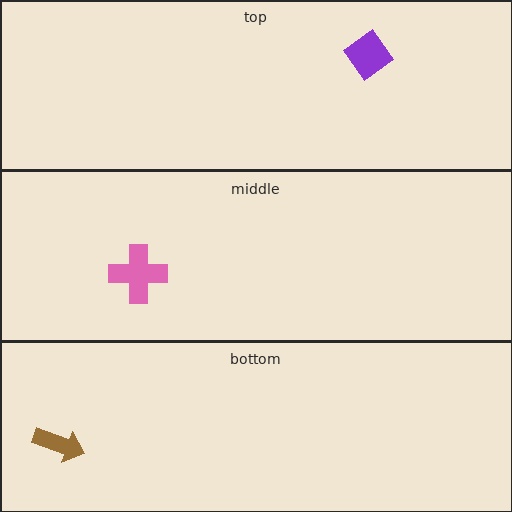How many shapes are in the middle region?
1.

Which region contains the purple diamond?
The top region.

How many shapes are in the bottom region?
1.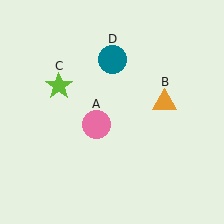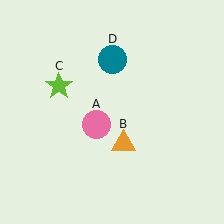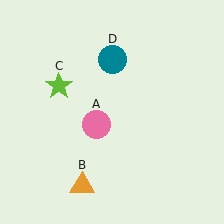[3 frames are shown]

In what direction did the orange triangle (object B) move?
The orange triangle (object B) moved down and to the left.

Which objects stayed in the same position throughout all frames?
Pink circle (object A) and lime star (object C) and teal circle (object D) remained stationary.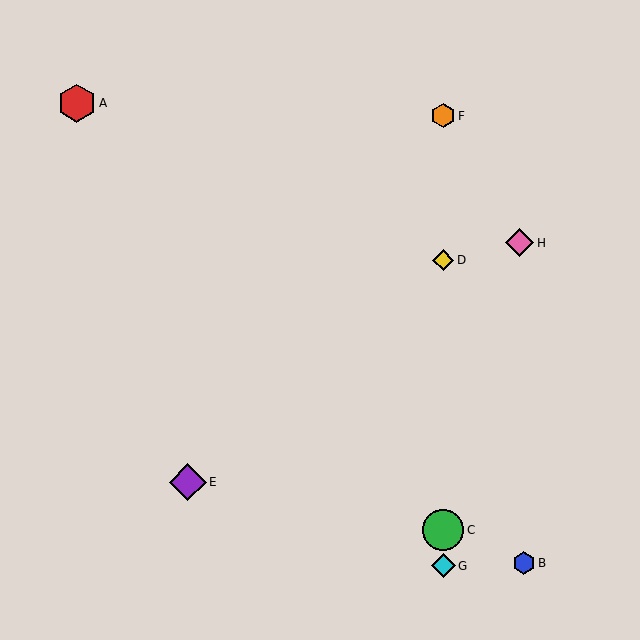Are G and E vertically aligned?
No, G is at x≈443 and E is at x≈188.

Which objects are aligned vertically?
Objects C, D, F, G are aligned vertically.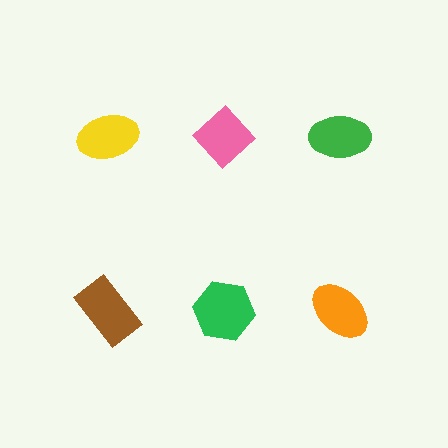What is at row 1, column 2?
A pink diamond.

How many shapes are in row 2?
3 shapes.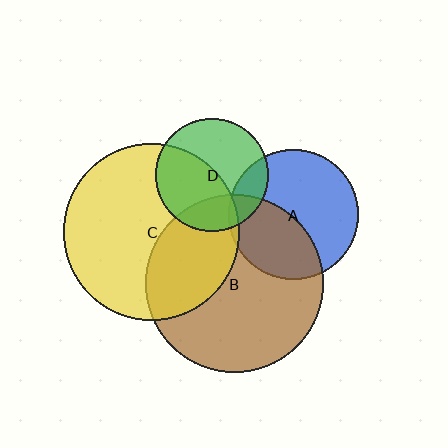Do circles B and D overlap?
Yes.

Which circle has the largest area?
Circle B (brown).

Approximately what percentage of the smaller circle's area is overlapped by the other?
Approximately 20%.